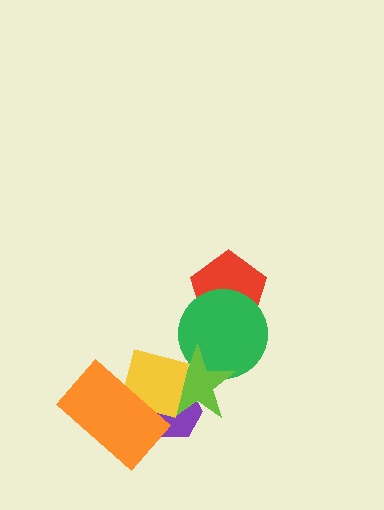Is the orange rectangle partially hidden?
No, no other shape covers it.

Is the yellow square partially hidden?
Yes, it is partially covered by another shape.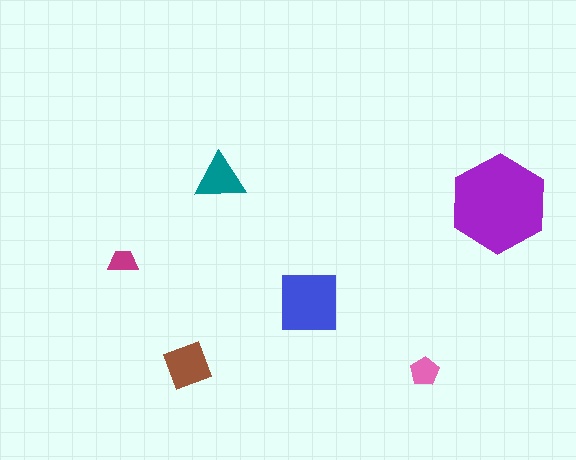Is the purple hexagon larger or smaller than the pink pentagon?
Larger.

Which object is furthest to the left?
The magenta trapezoid is leftmost.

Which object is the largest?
The purple hexagon.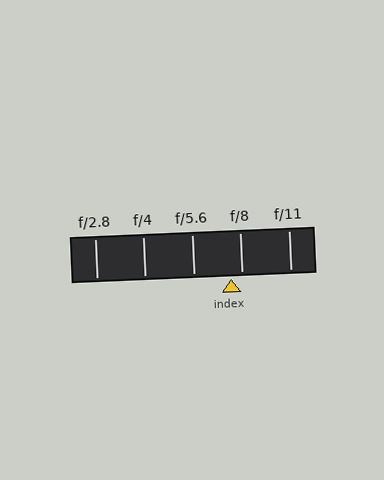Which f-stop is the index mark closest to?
The index mark is closest to f/8.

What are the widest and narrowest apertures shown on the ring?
The widest aperture shown is f/2.8 and the narrowest is f/11.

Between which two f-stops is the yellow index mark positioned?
The index mark is between f/5.6 and f/8.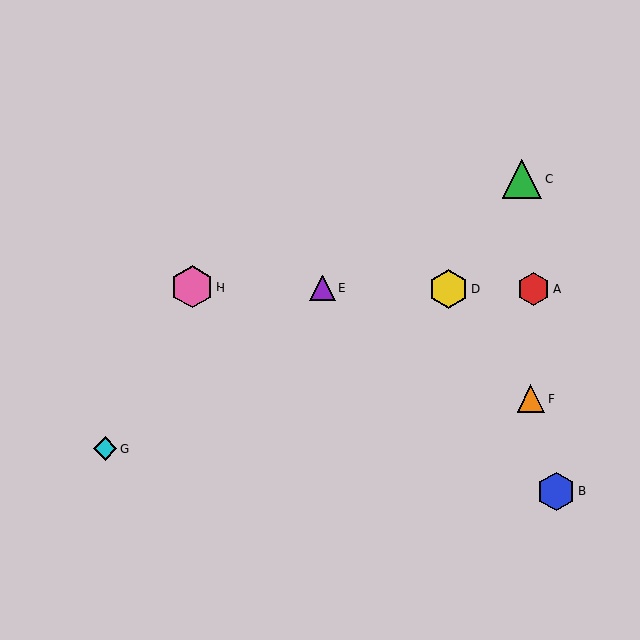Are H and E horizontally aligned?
Yes, both are at y≈287.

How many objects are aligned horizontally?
4 objects (A, D, E, H) are aligned horizontally.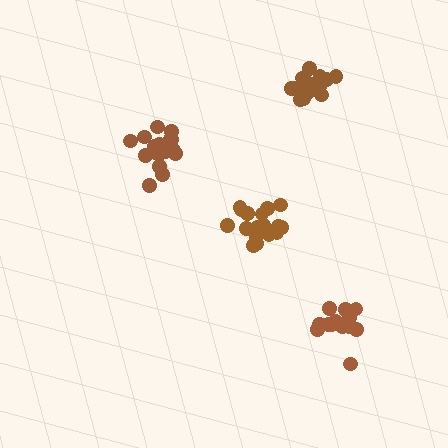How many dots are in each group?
Group 1: 17 dots, Group 2: 17 dots, Group 3: 15 dots, Group 4: 19 dots (68 total).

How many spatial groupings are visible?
There are 4 spatial groupings.